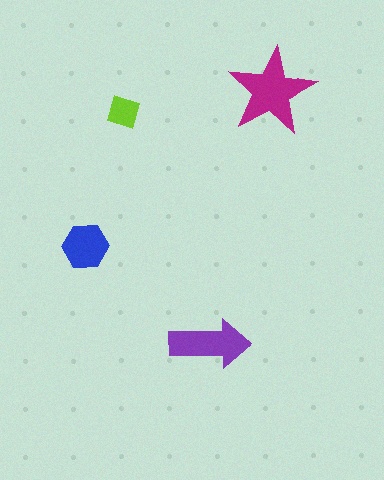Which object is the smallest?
The lime diamond.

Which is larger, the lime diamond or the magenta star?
The magenta star.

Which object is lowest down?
The purple arrow is bottommost.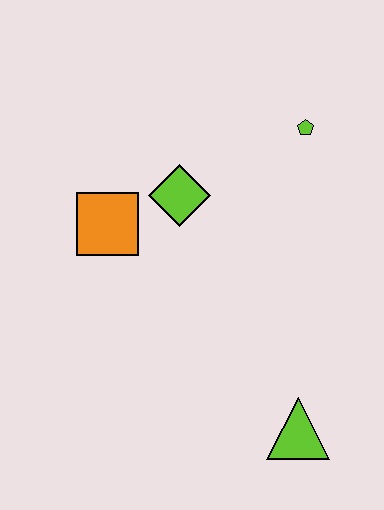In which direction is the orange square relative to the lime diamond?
The orange square is to the left of the lime diamond.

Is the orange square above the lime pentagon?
No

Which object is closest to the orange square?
The lime diamond is closest to the orange square.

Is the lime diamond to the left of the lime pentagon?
Yes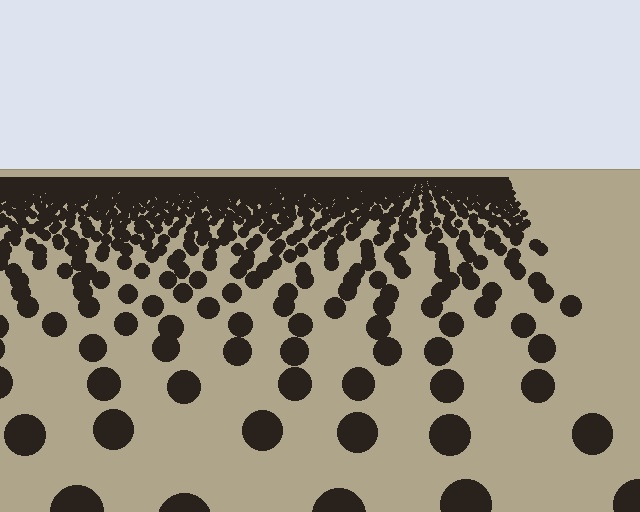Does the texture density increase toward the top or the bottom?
Density increases toward the top.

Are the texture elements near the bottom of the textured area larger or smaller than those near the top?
Larger. Near the bottom, elements are closer to the viewer and appear at a bigger on-screen size.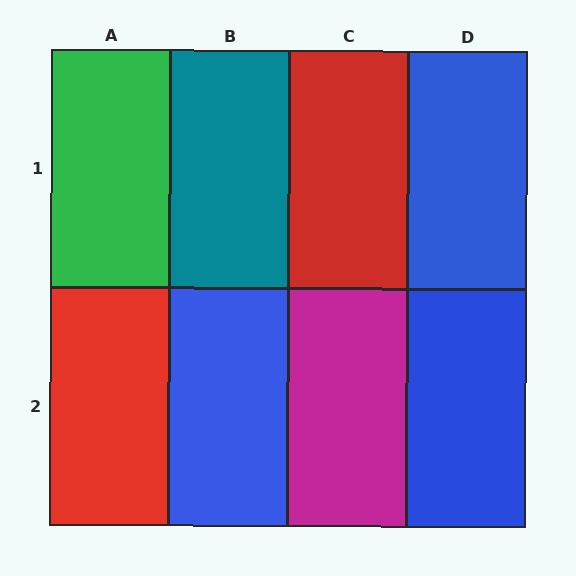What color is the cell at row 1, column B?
Teal.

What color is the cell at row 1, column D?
Blue.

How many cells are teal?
1 cell is teal.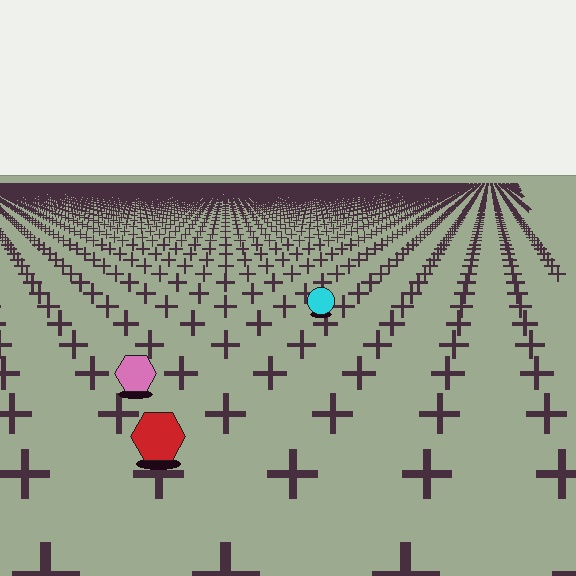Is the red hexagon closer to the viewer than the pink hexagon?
Yes. The red hexagon is closer — you can tell from the texture gradient: the ground texture is coarser near it.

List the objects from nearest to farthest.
From nearest to farthest: the red hexagon, the pink hexagon, the cyan circle.